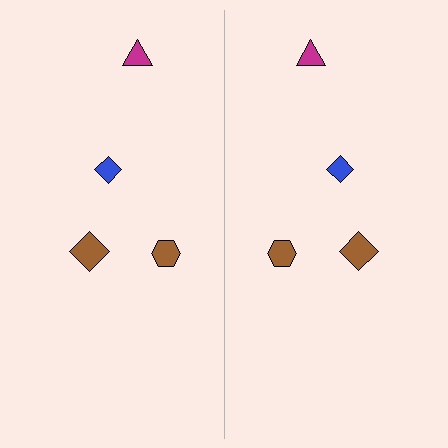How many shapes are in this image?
There are 8 shapes in this image.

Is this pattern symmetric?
Yes, this pattern has bilateral (reflection) symmetry.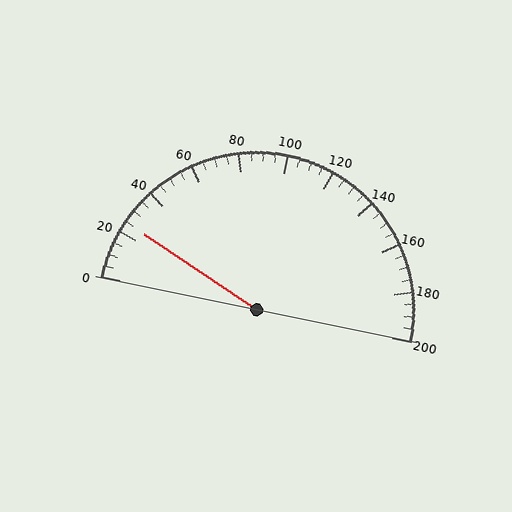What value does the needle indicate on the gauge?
The needle indicates approximately 25.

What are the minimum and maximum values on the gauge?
The gauge ranges from 0 to 200.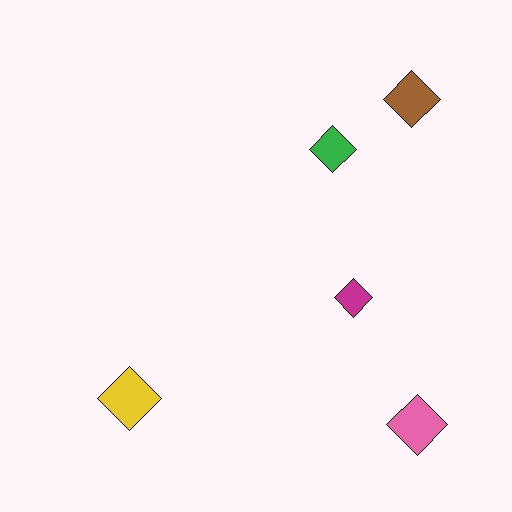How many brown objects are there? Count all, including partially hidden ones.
There is 1 brown object.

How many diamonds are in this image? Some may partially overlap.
There are 5 diamonds.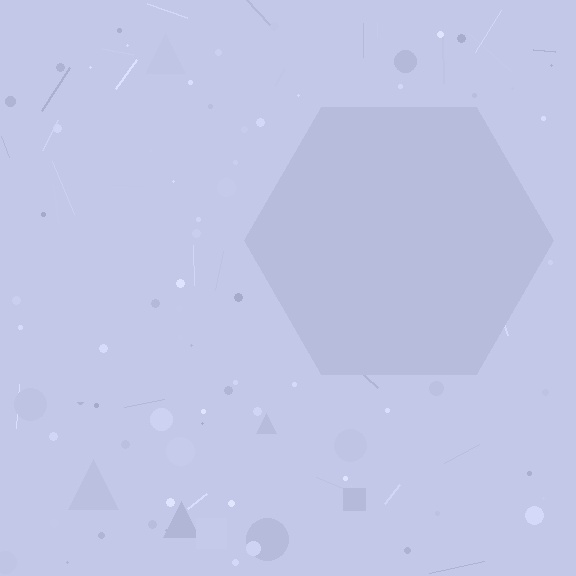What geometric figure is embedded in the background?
A hexagon is embedded in the background.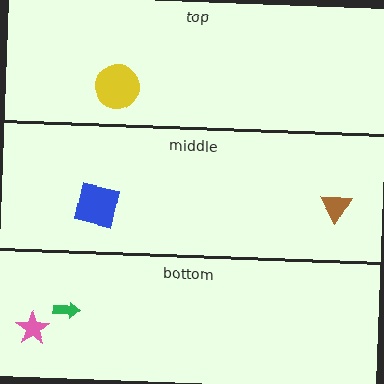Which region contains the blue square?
The middle region.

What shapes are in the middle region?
The blue square, the brown triangle.